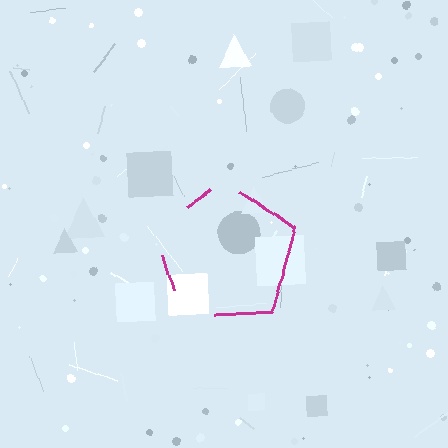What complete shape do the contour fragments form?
The contour fragments form a pentagon.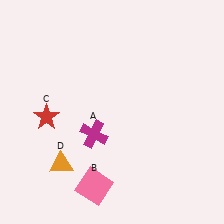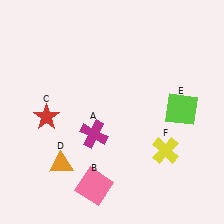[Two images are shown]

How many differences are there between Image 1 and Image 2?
There are 2 differences between the two images.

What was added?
A lime square (E), a yellow cross (F) were added in Image 2.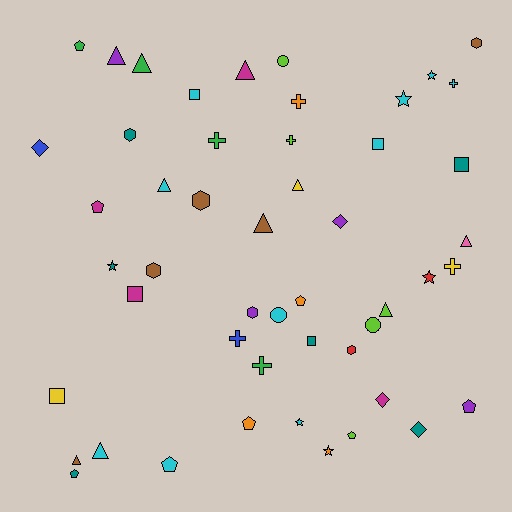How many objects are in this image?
There are 50 objects.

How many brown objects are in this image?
There are 5 brown objects.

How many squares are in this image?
There are 6 squares.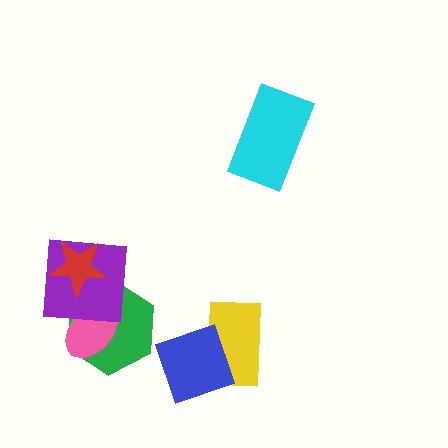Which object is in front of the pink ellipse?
The purple square is in front of the pink ellipse.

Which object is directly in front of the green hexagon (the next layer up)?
The pink ellipse is directly in front of the green hexagon.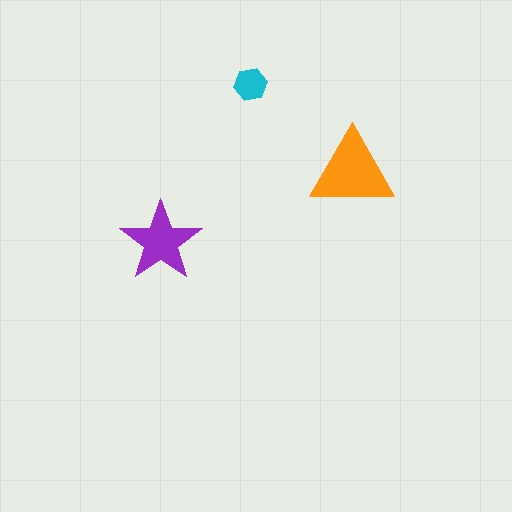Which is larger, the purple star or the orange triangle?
The orange triangle.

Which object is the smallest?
The cyan hexagon.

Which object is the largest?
The orange triangle.